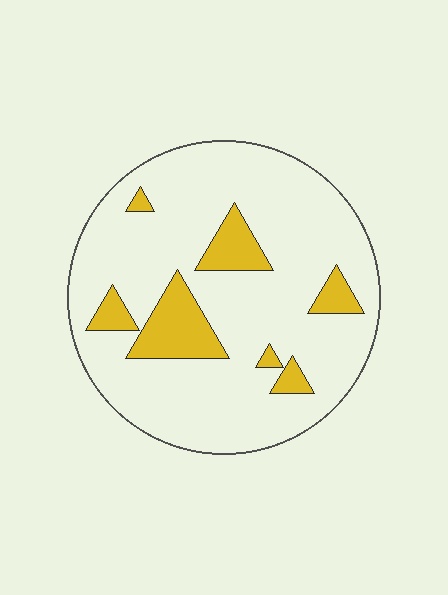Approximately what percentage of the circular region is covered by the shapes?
Approximately 15%.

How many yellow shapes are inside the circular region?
7.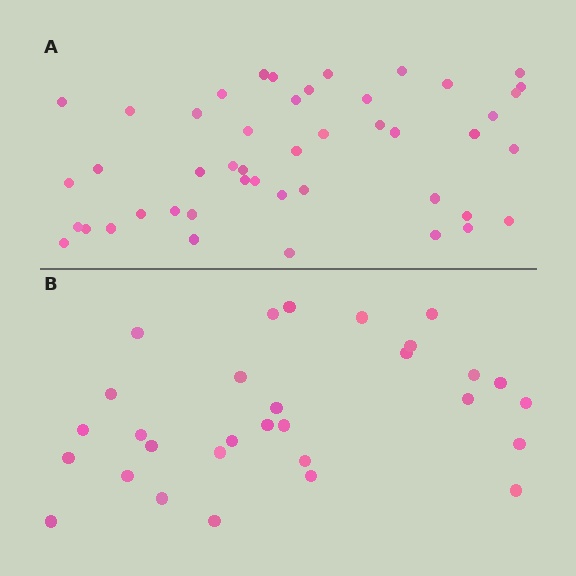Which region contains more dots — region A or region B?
Region A (the top region) has more dots.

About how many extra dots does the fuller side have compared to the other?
Region A has approximately 15 more dots than region B.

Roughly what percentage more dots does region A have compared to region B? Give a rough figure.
About 55% more.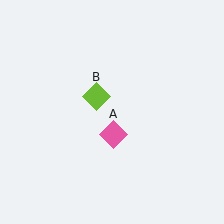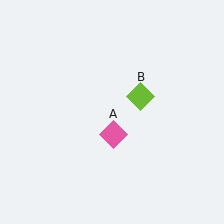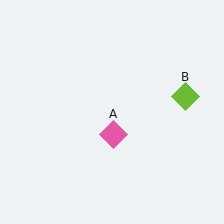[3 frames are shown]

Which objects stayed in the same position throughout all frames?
Pink diamond (object A) remained stationary.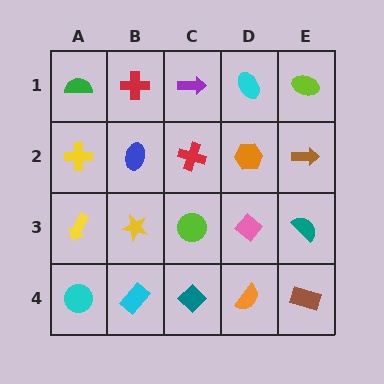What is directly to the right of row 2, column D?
A brown arrow.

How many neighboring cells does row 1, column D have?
3.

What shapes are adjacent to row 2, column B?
A red cross (row 1, column B), a yellow star (row 3, column B), a yellow cross (row 2, column A), a red cross (row 2, column C).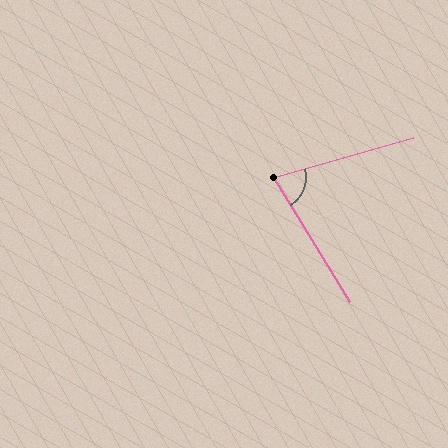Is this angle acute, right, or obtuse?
It is acute.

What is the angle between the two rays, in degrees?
Approximately 74 degrees.